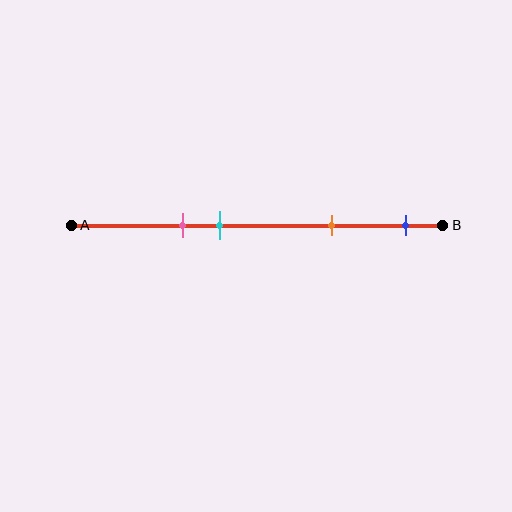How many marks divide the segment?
There are 4 marks dividing the segment.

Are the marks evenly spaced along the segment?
No, the marks are not evenly spaced.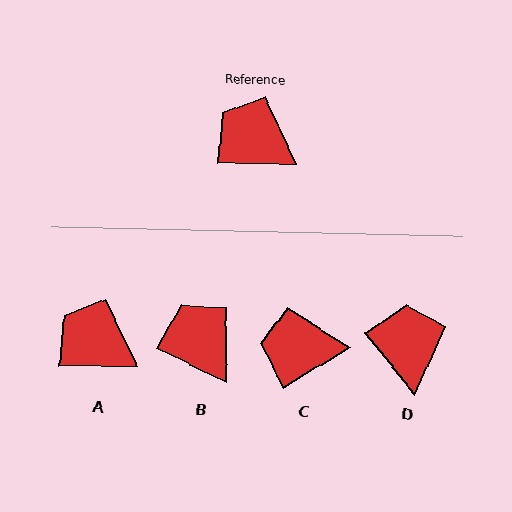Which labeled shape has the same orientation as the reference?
A.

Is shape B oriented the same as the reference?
No, it is off by about 25 degrees.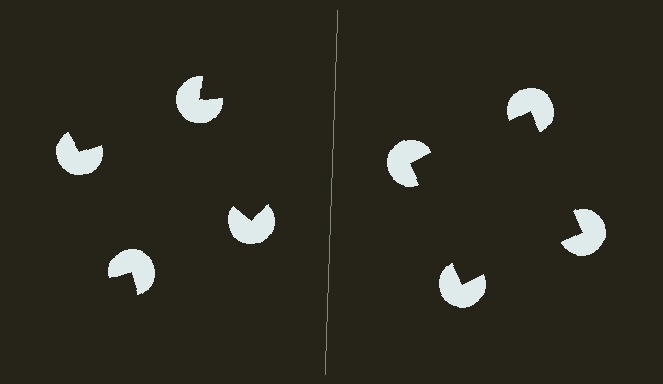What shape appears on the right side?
An illusory square.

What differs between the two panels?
The pac-man discs are positioned identically on both sides; only the wedge orientations differ. On the right they align to a square; on the left they are misaligned.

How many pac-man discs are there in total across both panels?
8 — 4 on each side.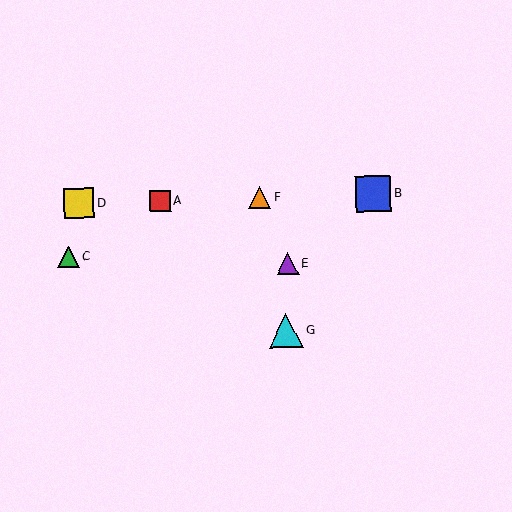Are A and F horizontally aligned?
Yes, both are at y≈201.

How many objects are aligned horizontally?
4 objects (A, B, D, F) are aligned horizontally.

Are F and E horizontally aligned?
No, F is at y≈198 and E is at y≈264.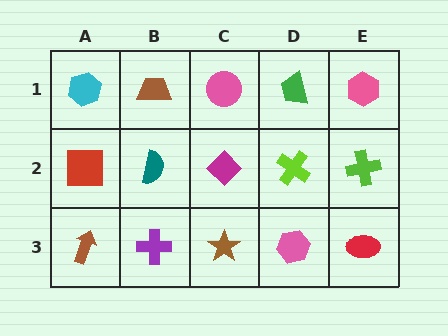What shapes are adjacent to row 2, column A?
A cyan hexagon (row 1, column A), a brown arrow (row 3, column A), a teal semicircle (row 2, column B).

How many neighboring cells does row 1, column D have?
3.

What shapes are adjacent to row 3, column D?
A lime cross (row 2, column D), a brown star (row 3, column C), a red ellipse (row 3, column E).